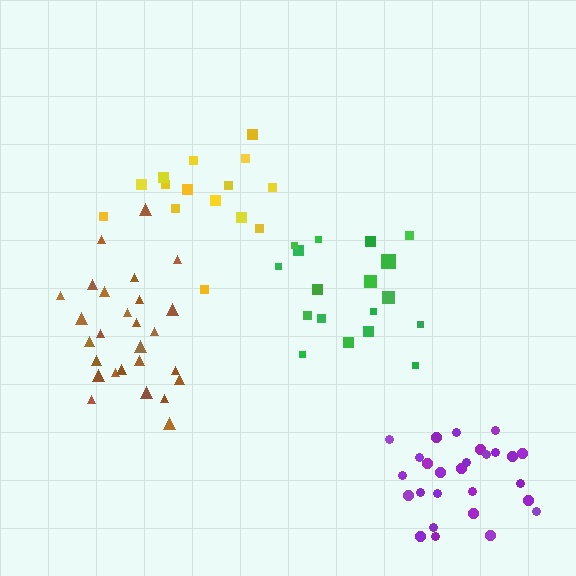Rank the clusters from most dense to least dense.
purple, brown, green, yellow.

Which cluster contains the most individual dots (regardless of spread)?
Purple (27).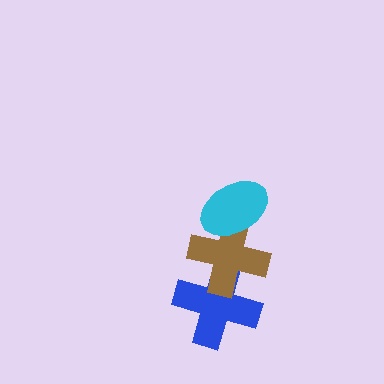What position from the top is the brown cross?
The brown cross is 2nd from the top.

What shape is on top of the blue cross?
The brown cross is on top of the blue cross.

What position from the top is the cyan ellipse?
The cyan ellipse is 1st from the top.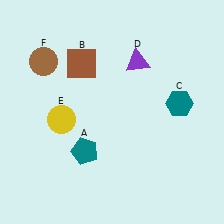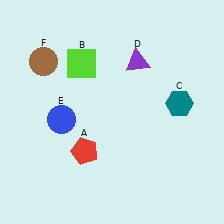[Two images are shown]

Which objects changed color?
A changed from teal to red. B changed from brown to lime. E changed from yellow to blue.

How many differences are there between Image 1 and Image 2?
There are 3 differences between the two images.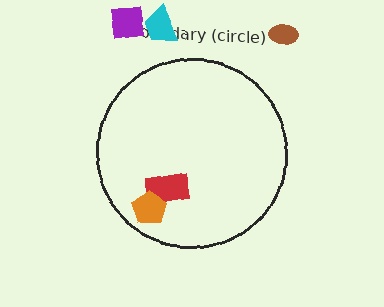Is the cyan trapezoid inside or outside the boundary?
Outside.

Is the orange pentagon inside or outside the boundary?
Inside.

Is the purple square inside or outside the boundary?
Outside.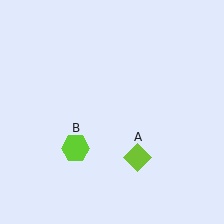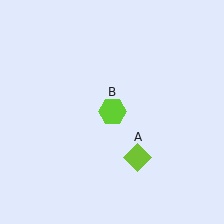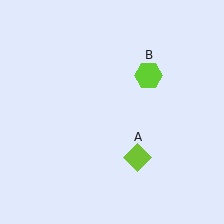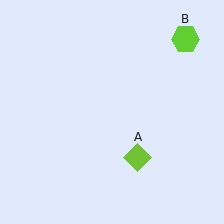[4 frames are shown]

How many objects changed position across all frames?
1 object changed position: lime hexagon (object B).